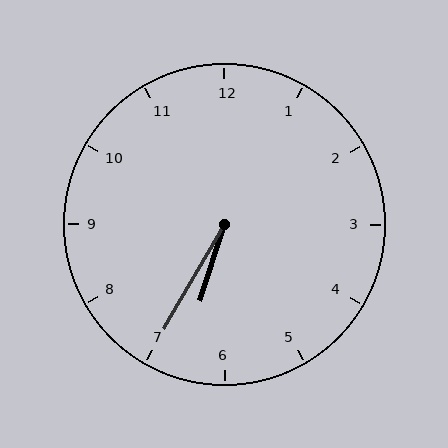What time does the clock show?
6:35.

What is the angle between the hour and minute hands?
Approximately 12 degrees.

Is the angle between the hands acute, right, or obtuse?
It is acute.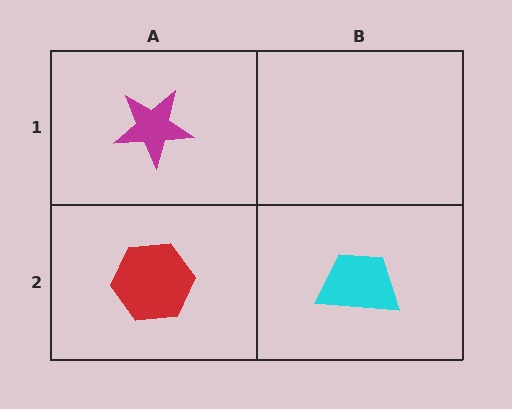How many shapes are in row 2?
2 shapes.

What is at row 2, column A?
A red hexagon.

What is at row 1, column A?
A magenta star.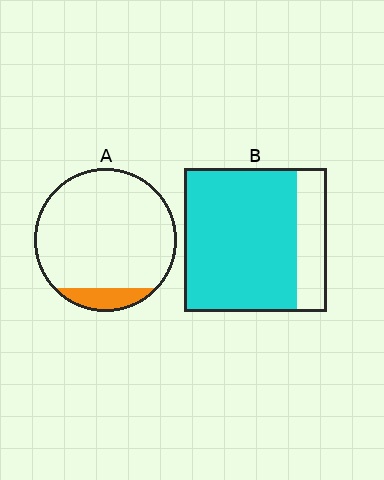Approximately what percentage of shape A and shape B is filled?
A is approximately 10% and B is approximately 80%.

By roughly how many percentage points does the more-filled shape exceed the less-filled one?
By roughly 70 percentage points (B over A).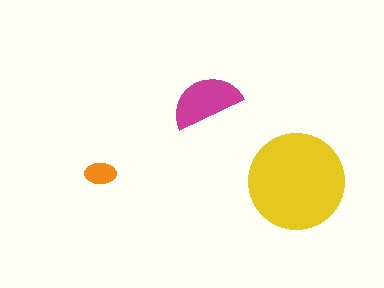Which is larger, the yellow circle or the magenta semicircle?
The yellow circle.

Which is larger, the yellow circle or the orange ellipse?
The yellow circle.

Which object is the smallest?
The orange ellipse.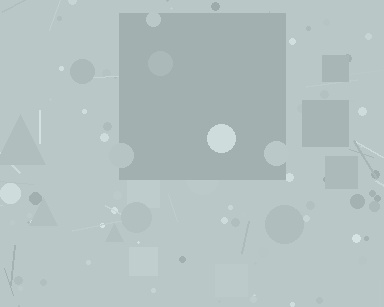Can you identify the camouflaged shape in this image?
The camouflaged shape is a square.